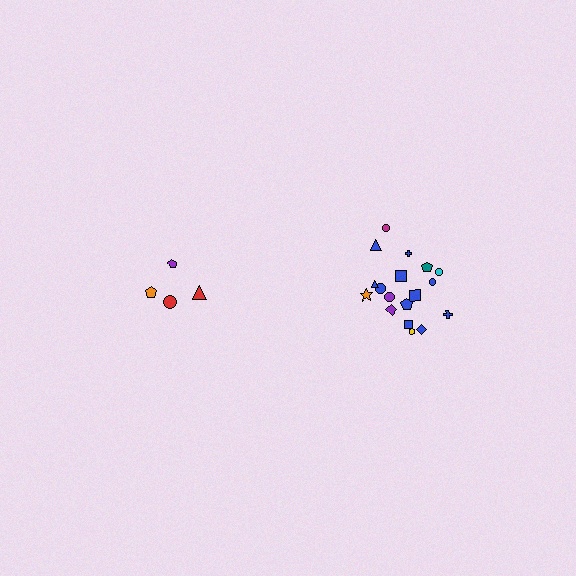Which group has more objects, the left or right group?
The right group.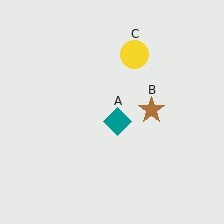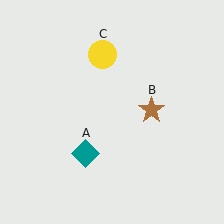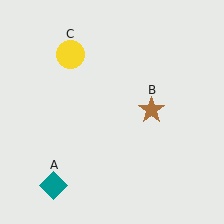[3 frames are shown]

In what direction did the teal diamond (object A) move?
The teal diamond (object A) moved down and to the left.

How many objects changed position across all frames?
2 objects changed position: teal diamond (object A), yellow circle (object C).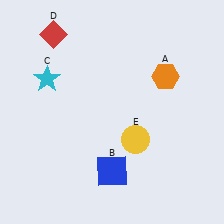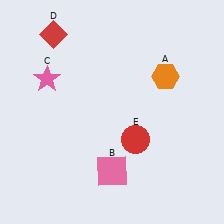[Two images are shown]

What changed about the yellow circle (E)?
In Image 1, E is yellow. In Image 2, it changed to red.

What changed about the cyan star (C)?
In Image 1, C is cyan. In Image 2, it changed to pink.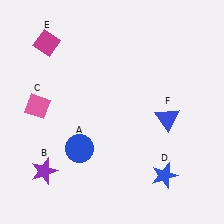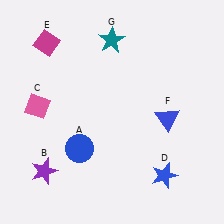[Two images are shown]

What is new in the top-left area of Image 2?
A teal star (G) was added in the top-left area of Image 2.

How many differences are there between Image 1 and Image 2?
There is 1 difference between the two images.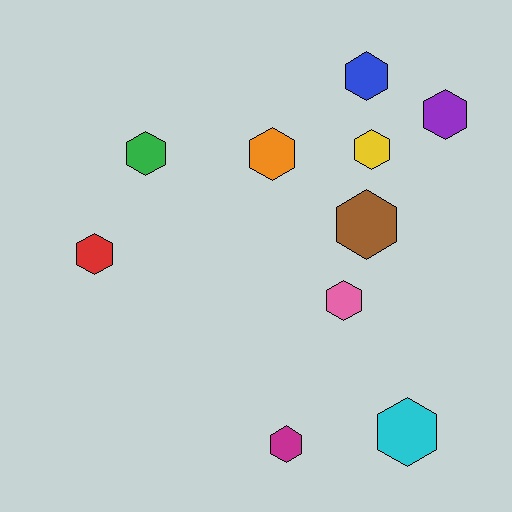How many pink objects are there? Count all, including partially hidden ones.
There is 1 pink object.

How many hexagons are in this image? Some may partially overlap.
There are 10 hexagons.